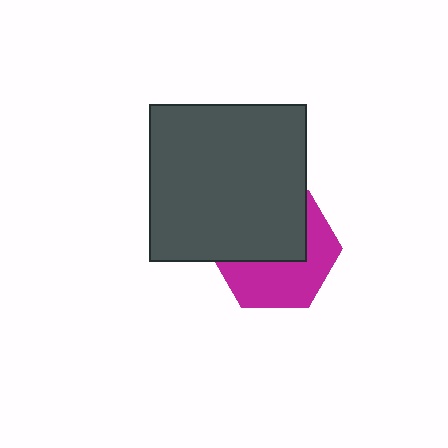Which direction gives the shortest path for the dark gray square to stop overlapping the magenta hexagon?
Moving up gives the shortest separation.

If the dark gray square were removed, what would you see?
You would see the complete magenta hexagon.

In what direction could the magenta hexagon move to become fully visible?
The magenta hexagon could move down. That would shift it out from behind the dark gray square entirely.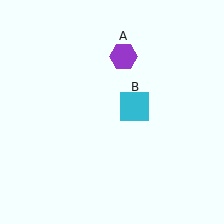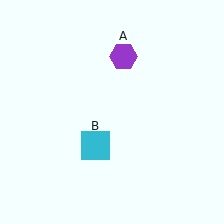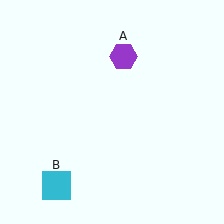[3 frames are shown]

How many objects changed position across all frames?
1 object changed position: cyan square (object B).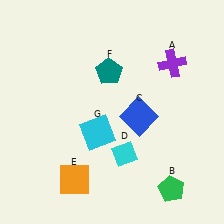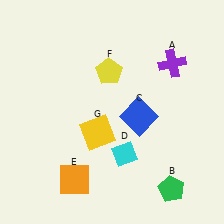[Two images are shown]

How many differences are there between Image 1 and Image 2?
There are 2 differences between the two images.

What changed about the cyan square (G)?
In Image 1, G is cyan. In Image 2, it changed to yellow.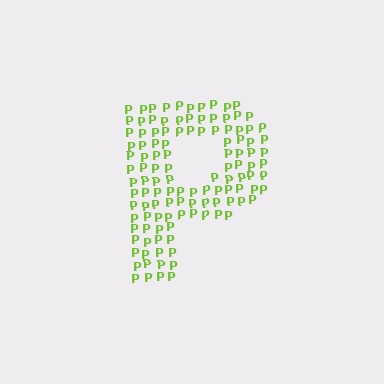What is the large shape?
The large shape is the letter P.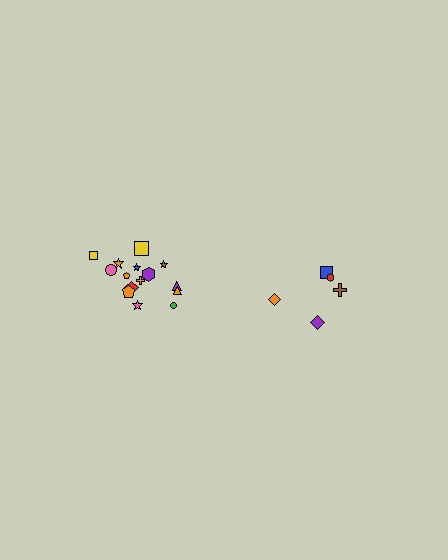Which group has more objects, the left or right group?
The left group.